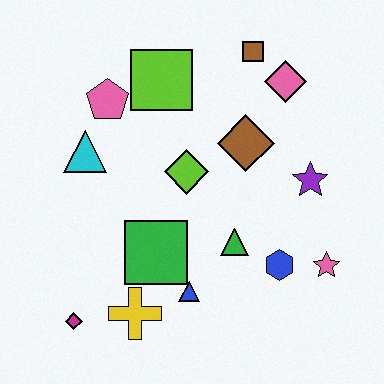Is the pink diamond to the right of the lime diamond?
Yes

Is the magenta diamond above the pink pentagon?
No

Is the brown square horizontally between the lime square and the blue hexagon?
Yes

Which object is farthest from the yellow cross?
The brown square is farthest from the yellow cross.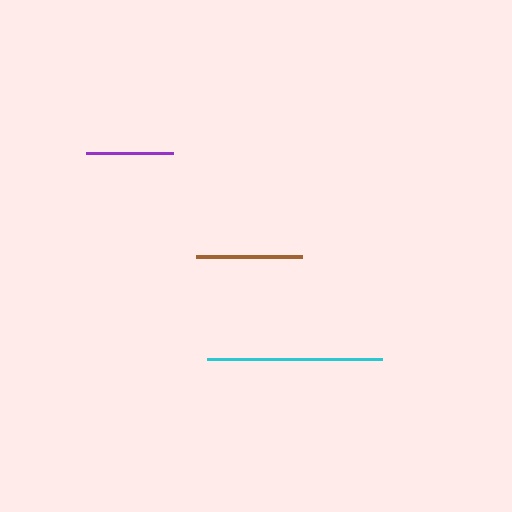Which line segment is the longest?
The cyan line is the longest at approximately 175 pixels.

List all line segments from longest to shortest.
From longest to shortest: cyan, brown, purple.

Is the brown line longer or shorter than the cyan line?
The cyan line is longer than the brown line.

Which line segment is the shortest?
The purple line is the shortest at approximately 87 pixels.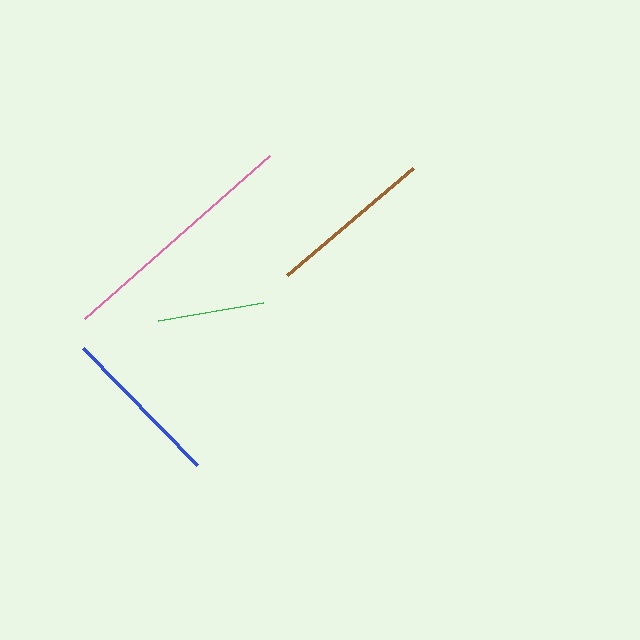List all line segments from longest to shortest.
From longest to shortest: pink, brown, blue, green.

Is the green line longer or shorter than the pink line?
The pink line is longer than the green line.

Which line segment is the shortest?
The green line is the shortest at approximately 106 pixels.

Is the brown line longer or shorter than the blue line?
The brown line is longer than the blue line.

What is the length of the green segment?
The green segment is approximately 106 pixels long.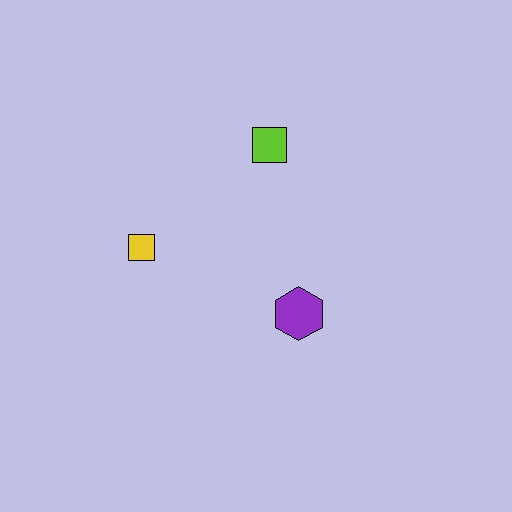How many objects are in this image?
There are 3 objects.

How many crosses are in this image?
There are no crosses.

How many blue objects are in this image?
There are no blue objects.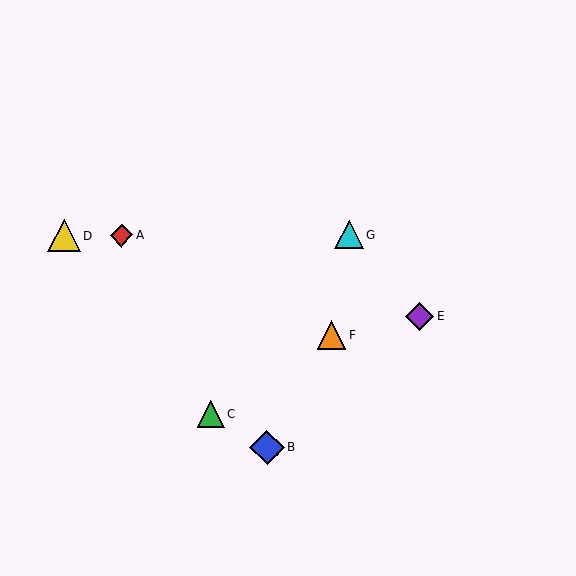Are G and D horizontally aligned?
Yes, both are at y≈235.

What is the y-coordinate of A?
Object A is at y≈235.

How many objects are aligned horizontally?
3 objects (A, D, G) are aligned horizontally.